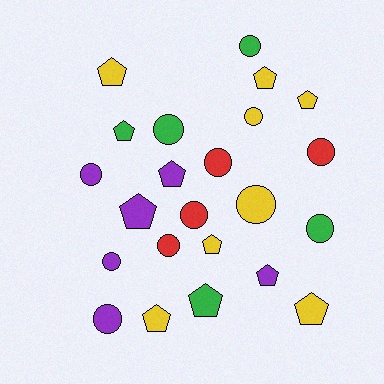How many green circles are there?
There are 3 green circles.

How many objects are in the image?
There are 23 objects.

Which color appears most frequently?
Yellow, with 8 objects.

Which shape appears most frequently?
Circle, with 12 objects.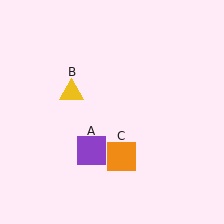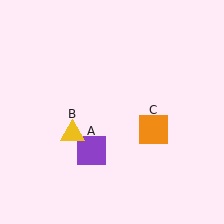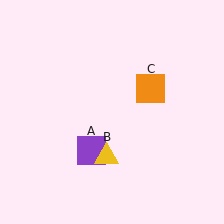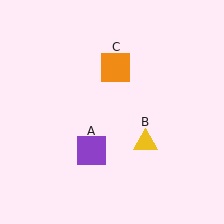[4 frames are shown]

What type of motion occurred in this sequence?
The yellow triangle (object B), orange square (object C) rotated counterclockwise around the center of the scene.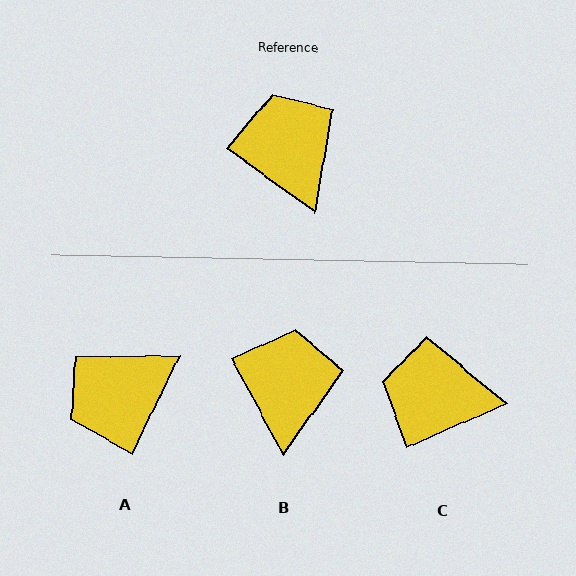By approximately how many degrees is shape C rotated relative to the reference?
Approximately 60 degrees counter-clockwise.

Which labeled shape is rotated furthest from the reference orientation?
A, about 100 degrees away.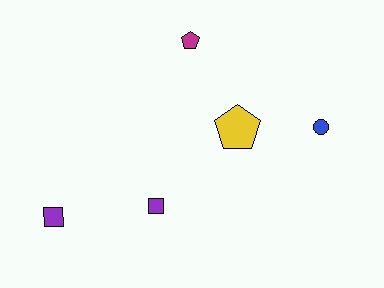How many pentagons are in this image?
There are 2 pentagons.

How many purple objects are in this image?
There are 2 purple objects.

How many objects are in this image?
There are 5 objects.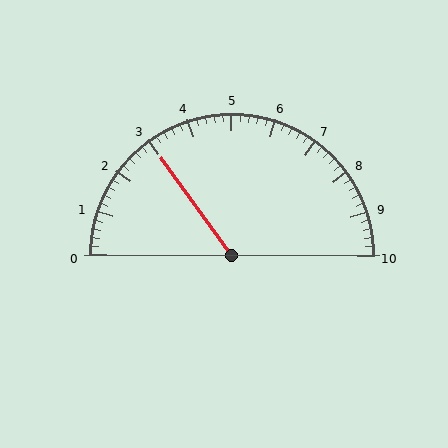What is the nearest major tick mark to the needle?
The nearest major tick mark is 3.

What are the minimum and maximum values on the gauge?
The gauge ranges from 0 to 10.